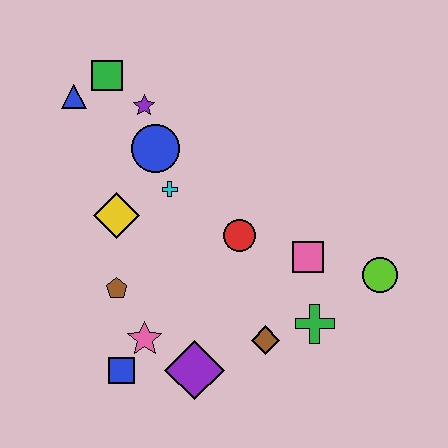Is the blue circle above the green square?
No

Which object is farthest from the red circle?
The blue triangle is farthest from the red circle.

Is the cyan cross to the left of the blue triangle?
No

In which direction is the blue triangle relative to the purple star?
The blue triangle is to the left of the purple star.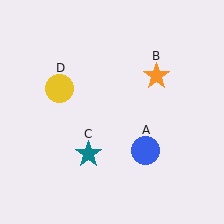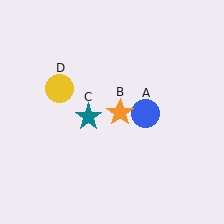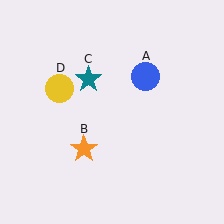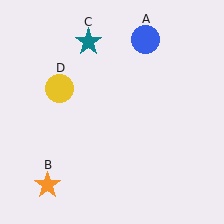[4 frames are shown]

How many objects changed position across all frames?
3 objects changed position: blue circle (object A), orange star (object B), teal star (object C).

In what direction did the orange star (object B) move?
The orange star (object B) moved down and to the left.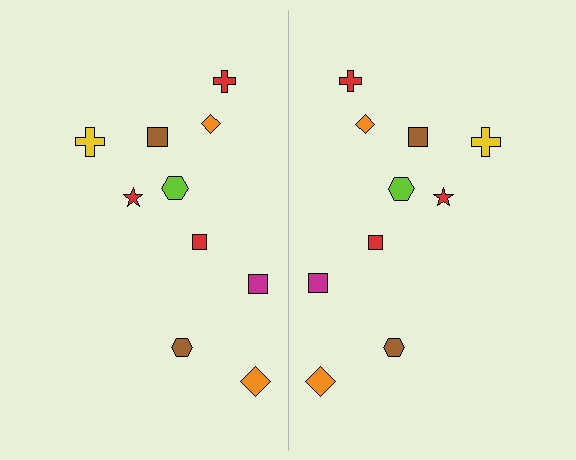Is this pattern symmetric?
Yes, this pattern has bilateral (reflection) symmetry.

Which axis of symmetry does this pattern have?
The pattern has a vertical axis of symmetry running through the center of the image.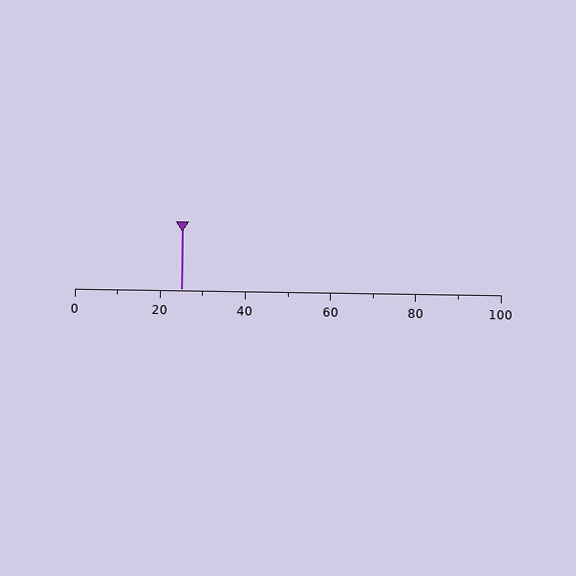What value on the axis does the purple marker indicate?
The marker indicates approximately 25.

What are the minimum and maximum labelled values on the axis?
The axis runs from 0 to 100.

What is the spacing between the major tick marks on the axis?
The major ticks are spaced 20 apart.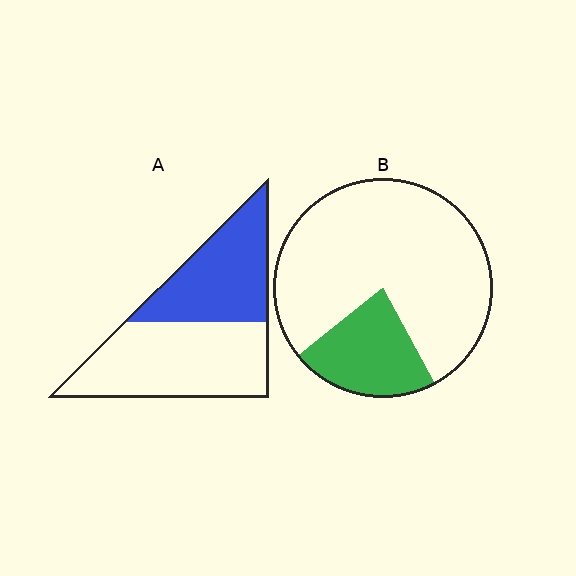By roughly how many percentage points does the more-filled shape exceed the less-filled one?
By roughly 20 percentage points (A over B).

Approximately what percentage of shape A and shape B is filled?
A is approximately 45% and B is approximately 20%.